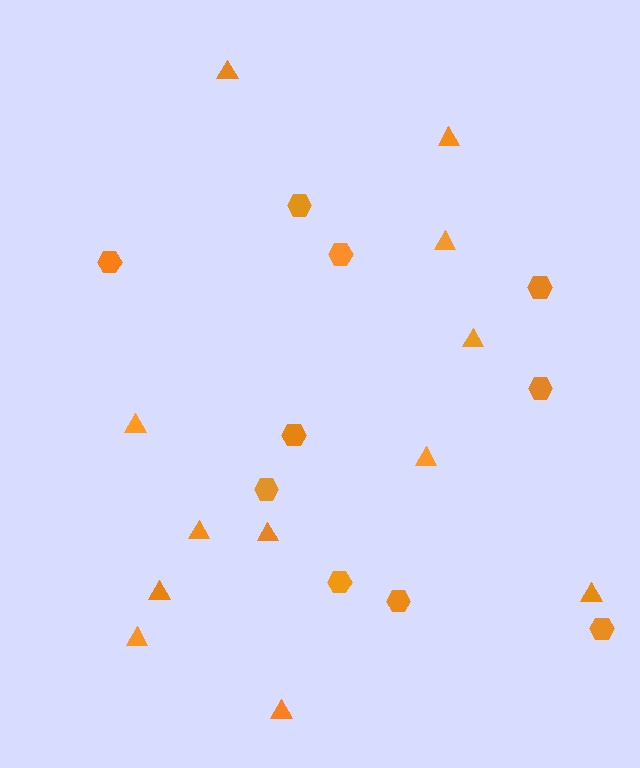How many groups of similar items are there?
There are 2 groups: one group of triangles (12) and one group of hexagons (10).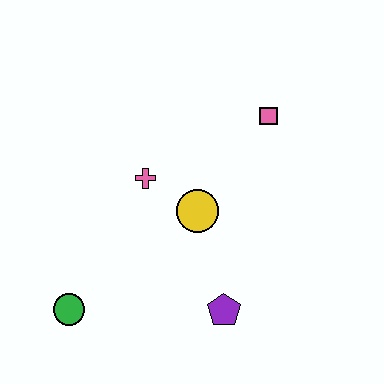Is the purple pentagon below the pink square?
Yes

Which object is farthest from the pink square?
The green circle is farthest from the pink square.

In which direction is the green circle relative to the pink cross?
The green circle is below the pink cross.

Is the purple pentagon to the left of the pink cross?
No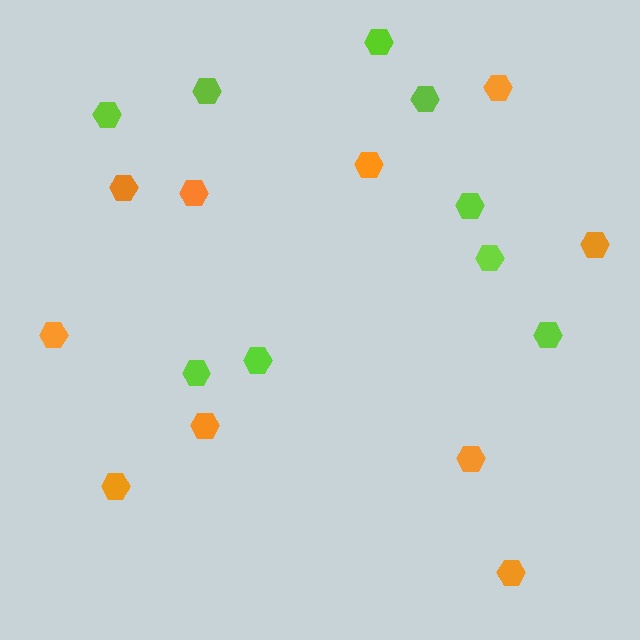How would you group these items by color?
There are 2 groups: one group of lime hexagons (9) and one group of orange hexagons (10).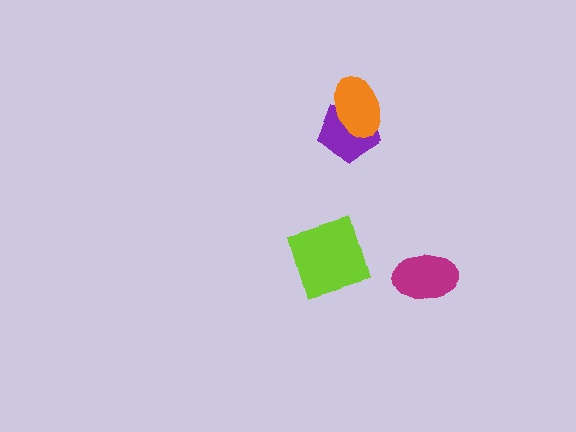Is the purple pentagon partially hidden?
Yes, it is partially covered by another shape.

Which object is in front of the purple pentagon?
The orange ellipse is in front of the purple pentagon.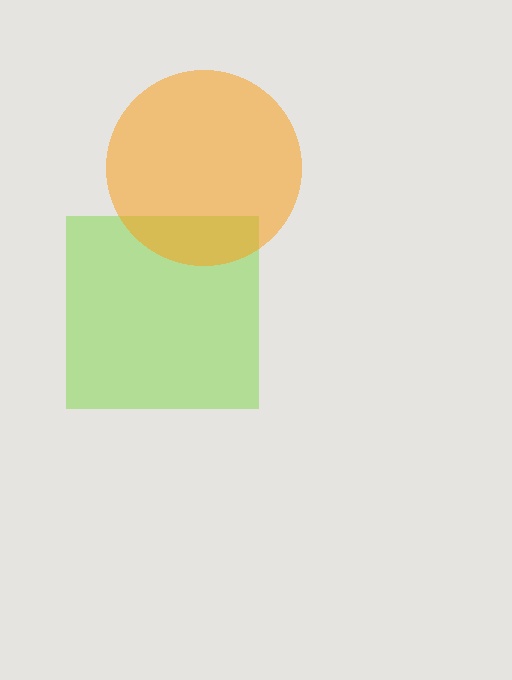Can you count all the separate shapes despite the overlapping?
Yes, there are 2 separate shapes.